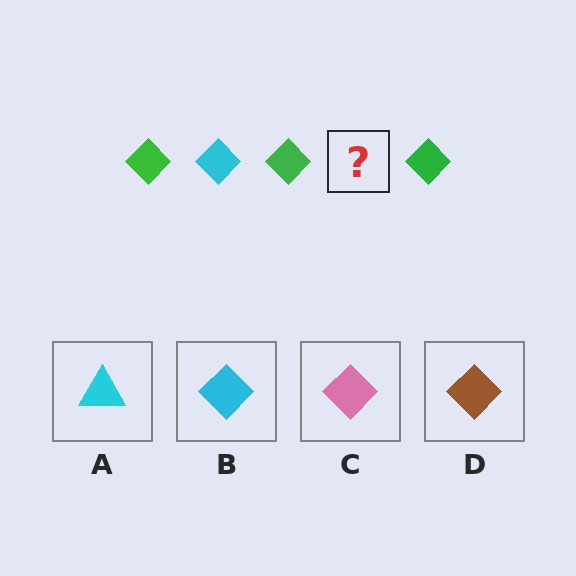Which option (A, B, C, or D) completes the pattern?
B.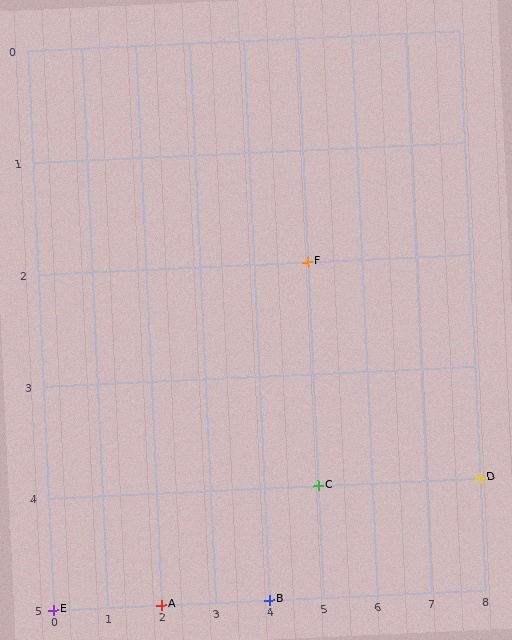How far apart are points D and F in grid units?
Points D and F are 3 columns and 2 rows apart (about 3.6 grid units diagonally).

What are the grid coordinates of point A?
Point A is at grid coordinates (2, 5).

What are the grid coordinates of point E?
Point E is at grid coordinates (0, 5).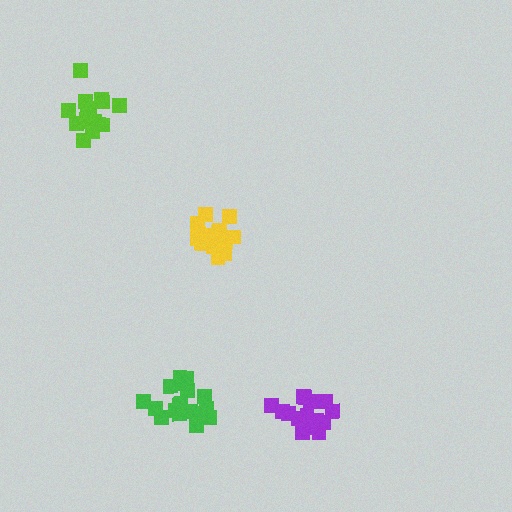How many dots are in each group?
Group 1: 16 dots, Group 2: 19 dots, Group 3: 16 dots, Group 4: 19 dots (70 total).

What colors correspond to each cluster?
The clusters are colored: purple, yellow, lime, green.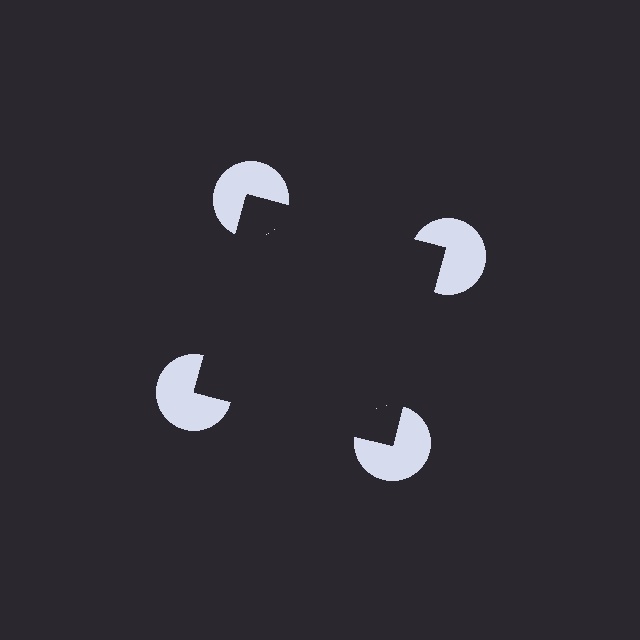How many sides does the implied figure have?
4 sides.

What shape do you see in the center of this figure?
An illusory square — its edges are inferred from the aligned wedge cuts in the pac-man discs, not physically drawn.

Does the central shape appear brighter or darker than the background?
It typically appears slightly darker than the background, even though no actual brightness change is drawn.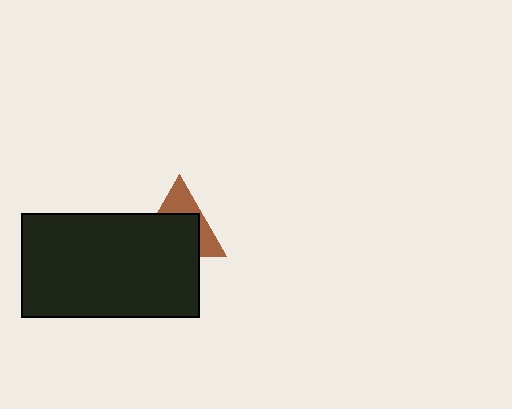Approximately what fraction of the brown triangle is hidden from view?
Roughly 61% of the brown triangle is hidden behind the black rectangle.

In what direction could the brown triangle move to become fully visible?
The brown triangle could move up. That would shift it out from behind the black rectangle entirely.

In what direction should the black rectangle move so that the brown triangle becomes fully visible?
The black rectangle should move down. That is the shortest direction to clear the overlap and leave the brown triangle fully visible.